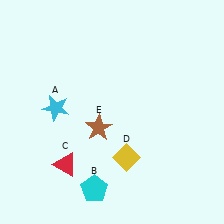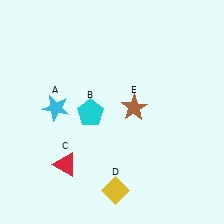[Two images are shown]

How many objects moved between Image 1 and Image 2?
3 objects moved between the two images.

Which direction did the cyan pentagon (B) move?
The cyan pentagon (B) moved up.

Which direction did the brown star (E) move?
The brown star (E) moved right.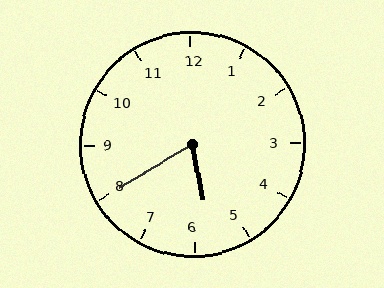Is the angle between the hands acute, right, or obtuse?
It is acute.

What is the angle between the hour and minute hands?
Approximately 70 degrees.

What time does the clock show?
5:40.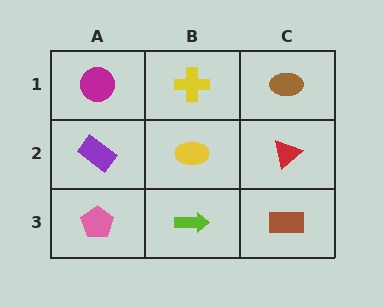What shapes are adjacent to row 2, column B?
A yellow cross (row 1, column B), a lime arrow (row 3, column B), a purple rectangle (row 2, column A), a red triangle (row 2, column C).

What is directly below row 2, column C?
A brown rectangle.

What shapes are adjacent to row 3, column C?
A red triangle (row 2, column C), a lime arrow (row 3, column B).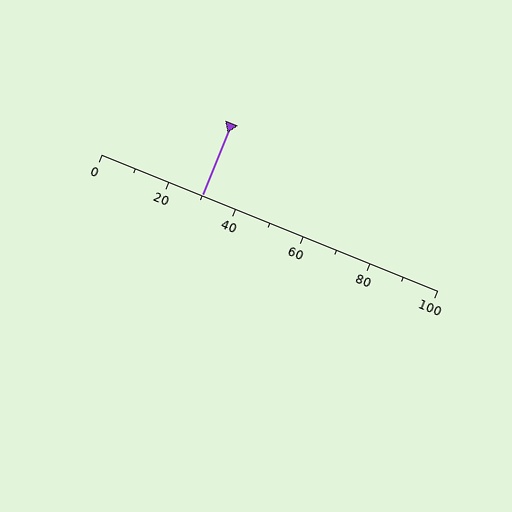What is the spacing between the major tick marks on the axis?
The major ticks are spaced 20 apart.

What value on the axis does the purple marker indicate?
The marker indicates approximately 30.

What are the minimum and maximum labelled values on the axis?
The axis runs from 0 to 100.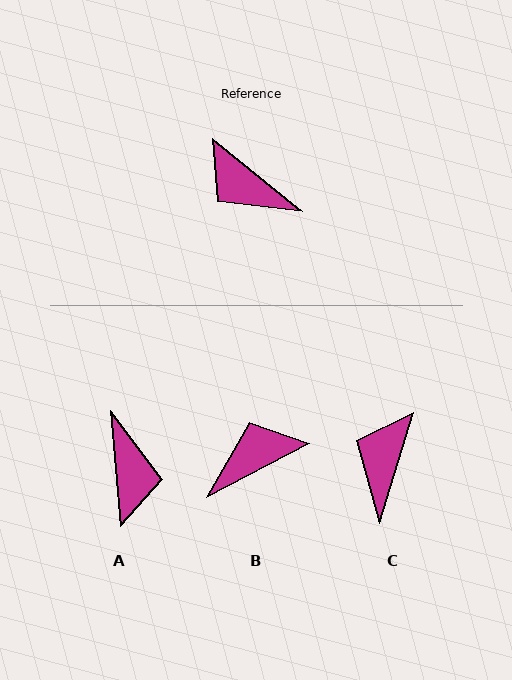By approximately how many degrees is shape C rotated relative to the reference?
Approximately 68 degrees clockwise.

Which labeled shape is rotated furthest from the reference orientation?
A, about 134 degrees away.